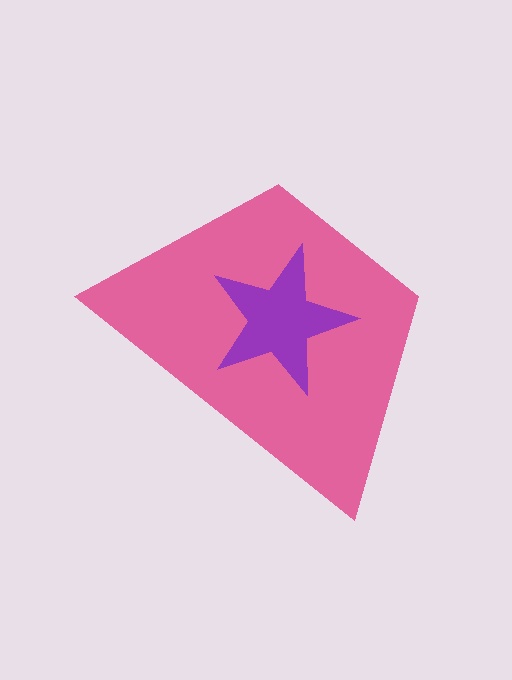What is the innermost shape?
The purple star.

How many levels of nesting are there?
2.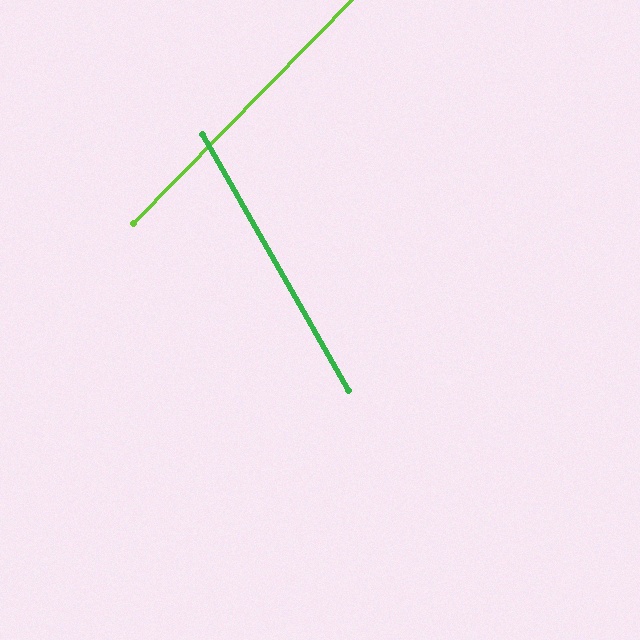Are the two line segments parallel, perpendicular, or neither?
Neither parallel nor perpendicular — they differ by about 74°.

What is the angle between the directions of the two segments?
Approximately 74 degrees.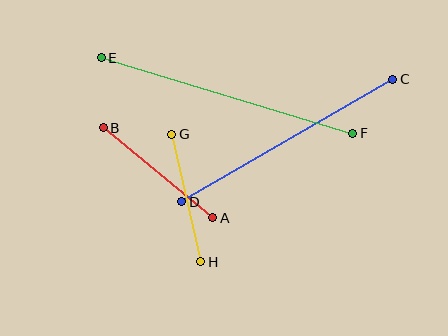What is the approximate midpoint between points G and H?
The midpoint is at approximately (186, 198) pixels.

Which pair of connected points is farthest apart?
Points E and F are farthest apart.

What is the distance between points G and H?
The distance is approximately 131 pixels.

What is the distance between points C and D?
The distance is approximately 244 pixels.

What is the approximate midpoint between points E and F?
The midpoint is at approximately (227, 96) pixels.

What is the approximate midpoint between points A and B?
The midpoint is at approximately (158, 173) pixels.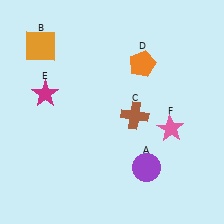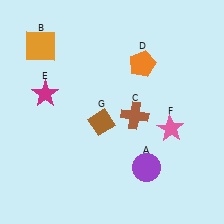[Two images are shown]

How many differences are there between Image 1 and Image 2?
There is 1 difference between the two images.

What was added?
A brown diamond (G) was added in Image 2.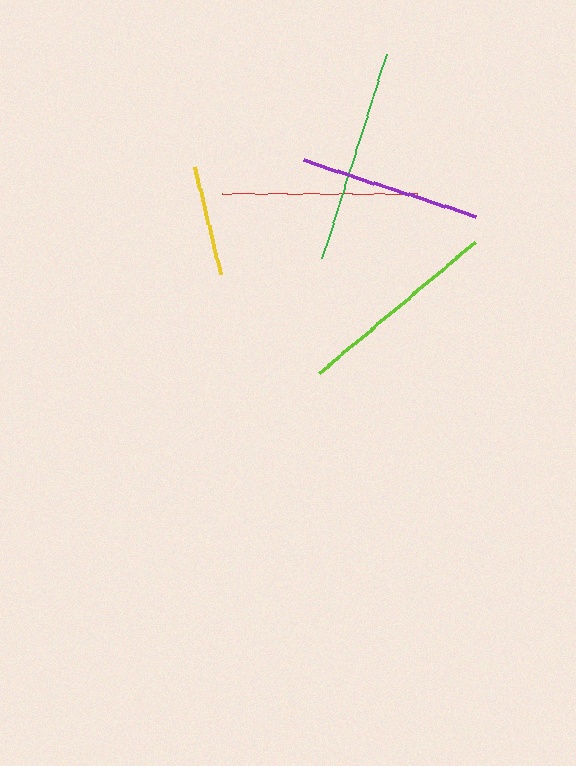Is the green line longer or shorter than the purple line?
The green line is longer than the purple line.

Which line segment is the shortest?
The yellow line is the shortest at approximately 111 pixels.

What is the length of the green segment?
The green segment is approximately 214 pixels long.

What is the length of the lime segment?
The lime segment is approximately 204 pixels long.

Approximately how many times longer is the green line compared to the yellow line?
The green line is approximately 1.9 times the length of the yellow line.